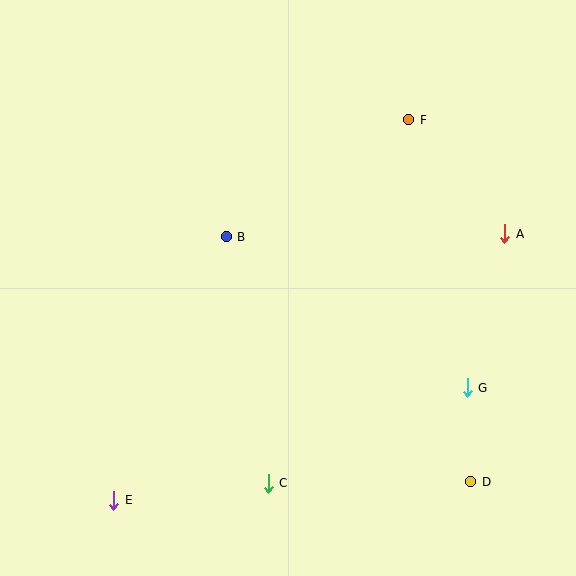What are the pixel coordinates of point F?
Point F is at (409, 120).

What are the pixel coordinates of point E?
Point E is at (114, 500).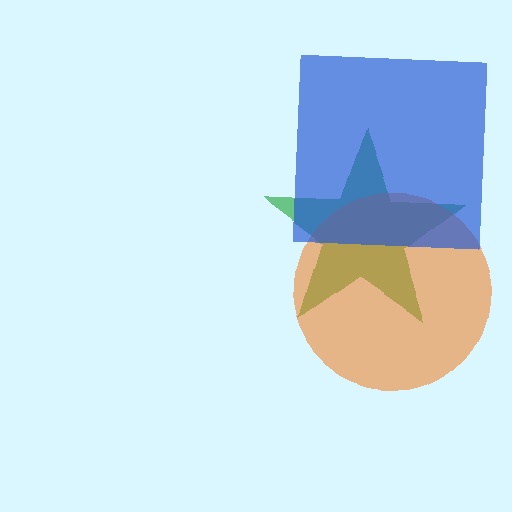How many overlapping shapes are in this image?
There are 3 overlapping shapes in the image.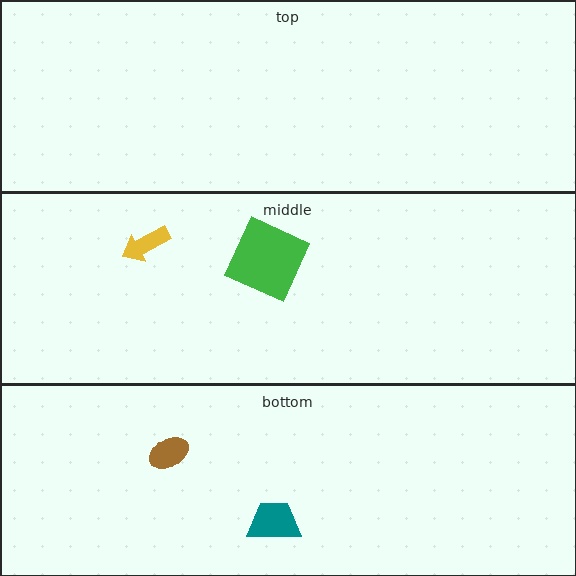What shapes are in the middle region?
The yellow arrow, the green square.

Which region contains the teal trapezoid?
The bottom region.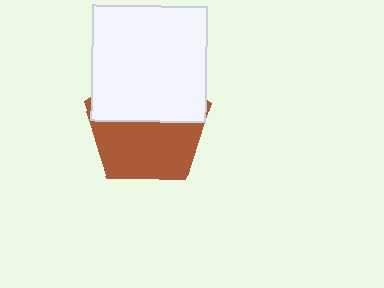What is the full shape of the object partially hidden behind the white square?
The partially hidden object is a brown pentagon.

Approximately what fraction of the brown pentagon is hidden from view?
Roughly 48% of the brown pentagon is hidden behind the white square.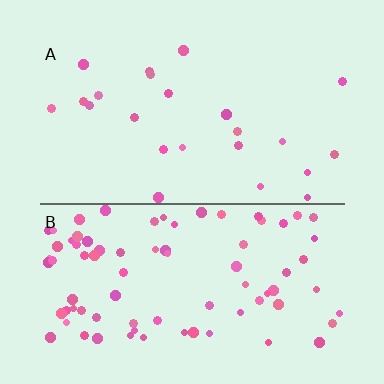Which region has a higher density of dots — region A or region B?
B (the bottom).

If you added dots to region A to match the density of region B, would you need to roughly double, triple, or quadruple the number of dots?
Approximately quadruple.